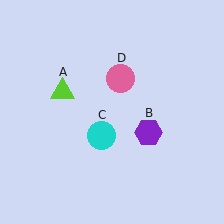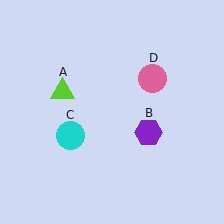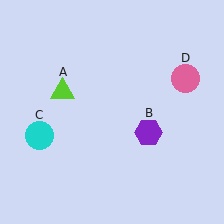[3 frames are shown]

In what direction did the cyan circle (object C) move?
The cyan circle (object C) moved left.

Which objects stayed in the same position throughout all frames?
Lime triangle (object A) and purple hexagon (object B) remained stationary.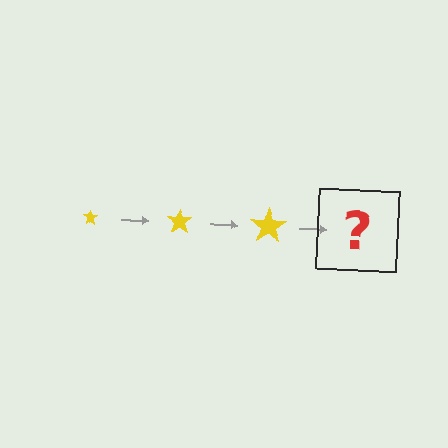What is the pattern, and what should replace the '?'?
The pattern is that the star gets progressively larger each step. The '?' should be a yellow star, larger than the previous one.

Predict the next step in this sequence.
The next step is a yellow star, larger than the previous one.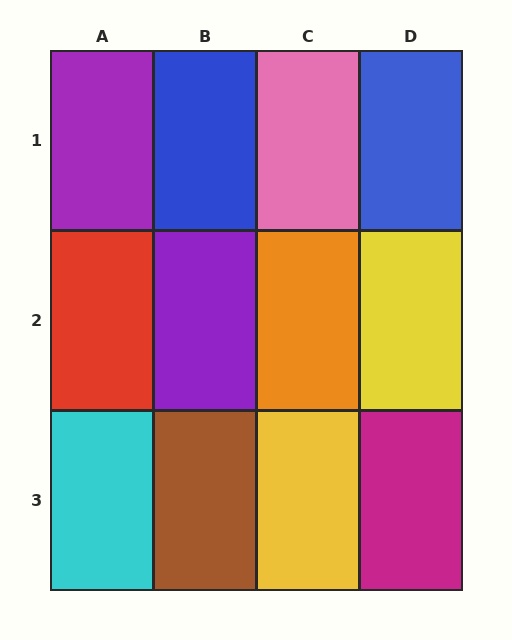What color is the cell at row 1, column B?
Blue.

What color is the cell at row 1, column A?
Purple.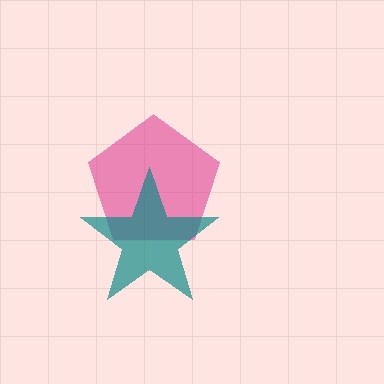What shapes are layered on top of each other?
The layered shapes are: a magenta pentagon, a teal star.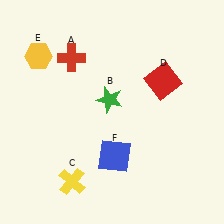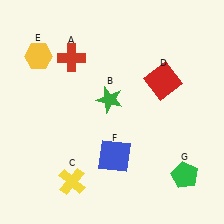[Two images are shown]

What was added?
A green pentagon (G) was added in Image 2.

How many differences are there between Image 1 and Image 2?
There is 1 difference between the two images.